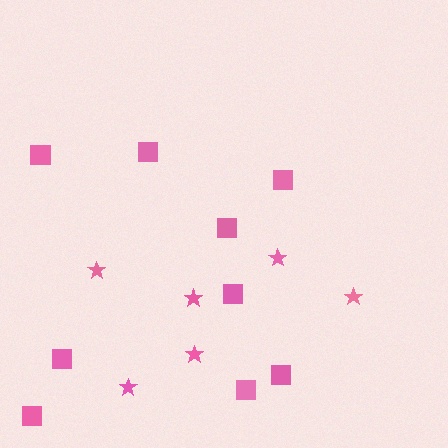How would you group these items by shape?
There are 2 groups: one group of stars (6) and one group of squares (9).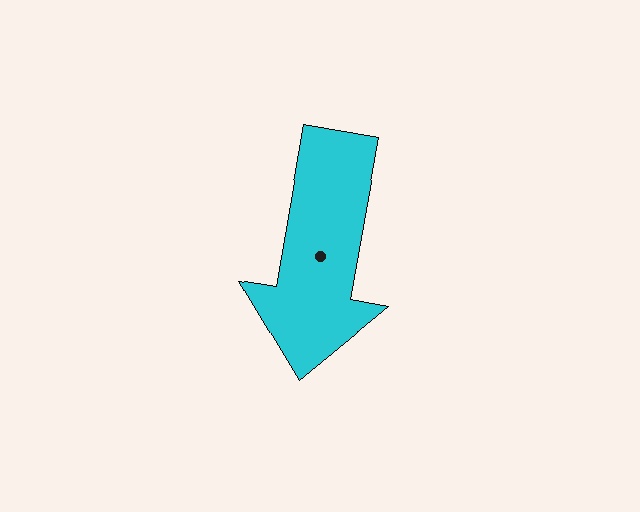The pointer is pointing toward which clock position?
Roughly 6 o'clock.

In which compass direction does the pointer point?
South.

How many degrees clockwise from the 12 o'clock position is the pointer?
Approximately 190 degrees.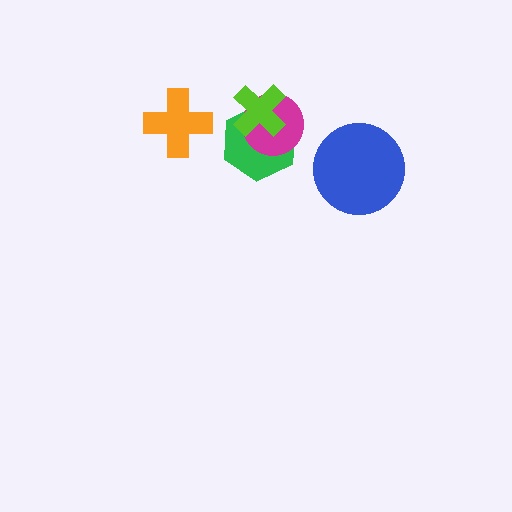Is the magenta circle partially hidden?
Yes, it is partially covered by another shape.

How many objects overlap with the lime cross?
2 objects overlap with the lime cross.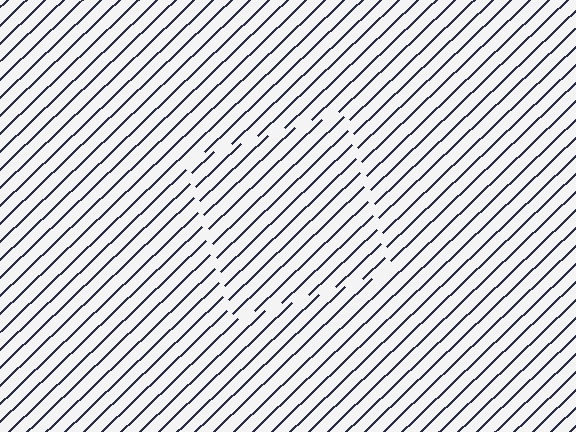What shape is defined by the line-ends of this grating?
An illusory square. The interior of the shape contains the same grating, shifted by half a period — the contour is defined by the phase discontinuity where line-ends from the inner and outer gratings abut.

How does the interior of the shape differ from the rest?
The interior of the shape contains the same grating, shifted by half a period — the contour is defined by the phase discontinuity where line-ends from the inner and outer gratings abut.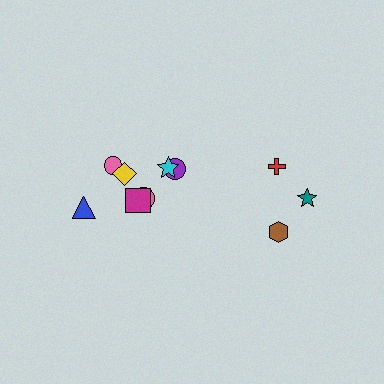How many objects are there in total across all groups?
There are 10 objects.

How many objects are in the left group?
There are 7 objects.